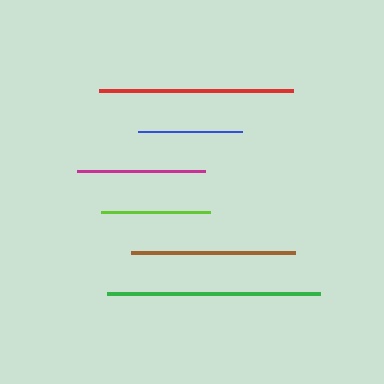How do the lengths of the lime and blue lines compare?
The lime and blue lines are approximately the same length.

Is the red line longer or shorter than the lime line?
The red line is longer than the lime line.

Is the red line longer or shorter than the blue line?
The red line is longer than the blue line.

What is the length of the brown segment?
The brown segment is approximately 164 pixels long.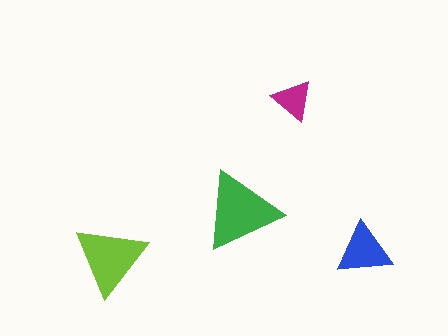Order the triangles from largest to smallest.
the green one, the lime one, the blue one, the magenta one.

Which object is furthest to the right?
The blue triangle is rightmost.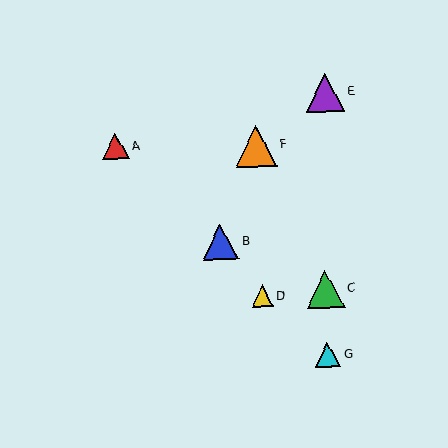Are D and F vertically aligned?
Yes, both are at x≈262.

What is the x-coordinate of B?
Object B is at x≈221.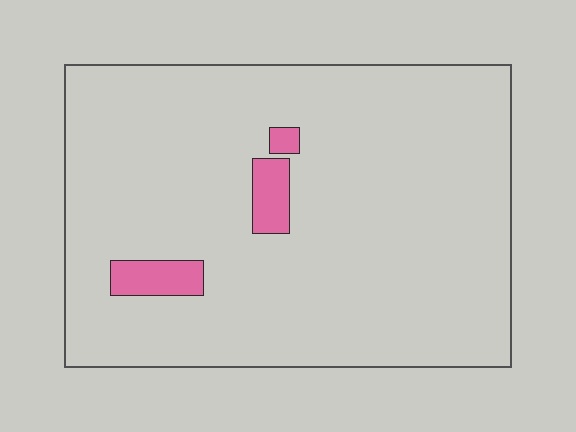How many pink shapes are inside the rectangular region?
3.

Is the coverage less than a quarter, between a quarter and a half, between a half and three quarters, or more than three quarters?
Less than a quarter.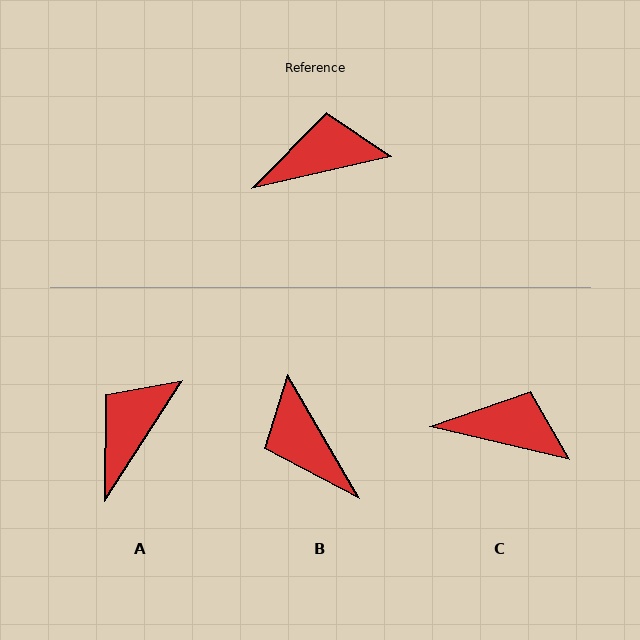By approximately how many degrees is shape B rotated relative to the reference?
Approximately 107 degrees counter-clockwise.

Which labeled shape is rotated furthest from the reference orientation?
B, about 107 degrees away.